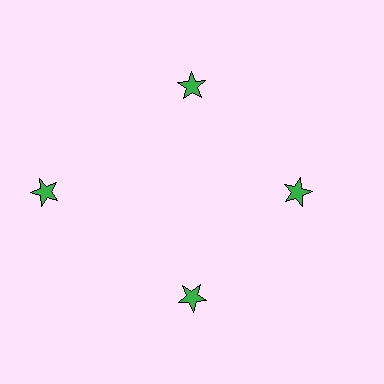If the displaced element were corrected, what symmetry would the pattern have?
It would have 4-fold rotational symmetry — the pattern would map onto itself every 90 degrees.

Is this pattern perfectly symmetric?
No. The 4 green stars are arranged in a ring, but one element near the 9 o'clock position is pushed outward from the center, breaking the 4-fold rotational symmetry.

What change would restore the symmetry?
The symmetry would be restored by moving it inward, back onto the ring so that all 4 stars sit at equal angles and equal distance from the center.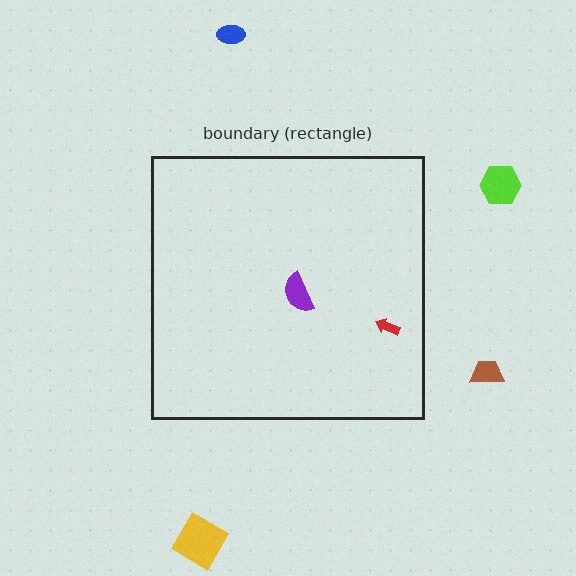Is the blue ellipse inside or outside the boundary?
Outside.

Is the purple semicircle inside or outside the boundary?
Inside.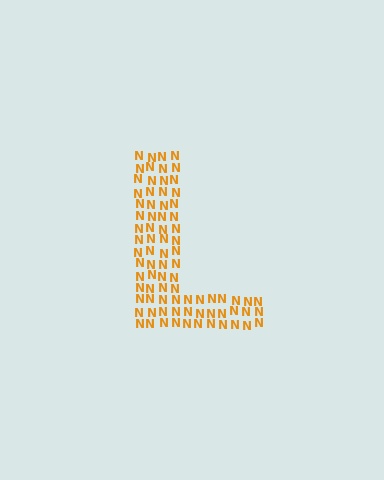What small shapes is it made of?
It is made of small letter N's.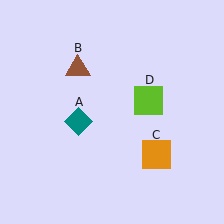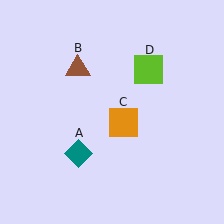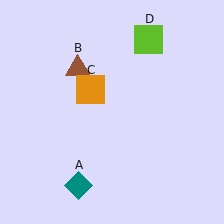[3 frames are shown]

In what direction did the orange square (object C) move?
The orange square (object C) moved up and to the left.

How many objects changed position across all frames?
3 objects changed position: teal diamond (object A), orange square (object C), lime square (object D).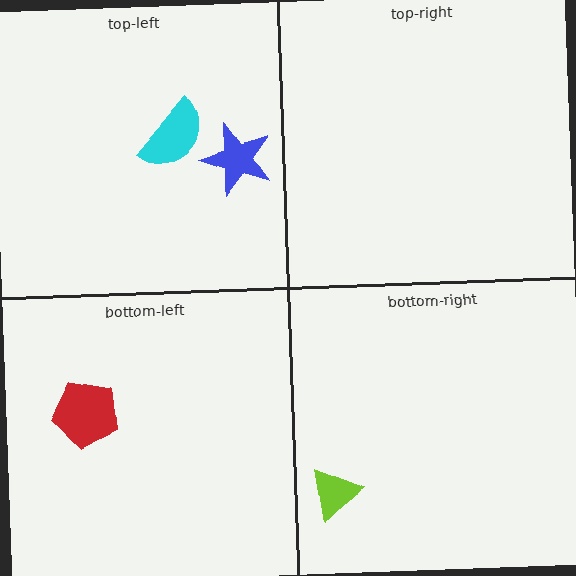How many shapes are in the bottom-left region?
1.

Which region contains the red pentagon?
The bottom-left region.